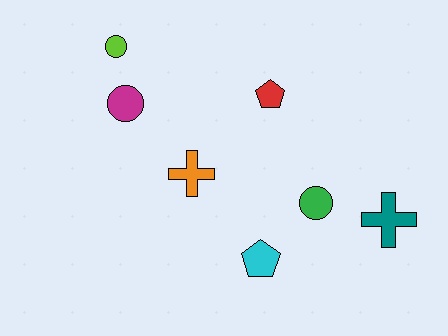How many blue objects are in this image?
There are no blue objects.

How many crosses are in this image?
There are 2 crosses.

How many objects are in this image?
There are 7 objects.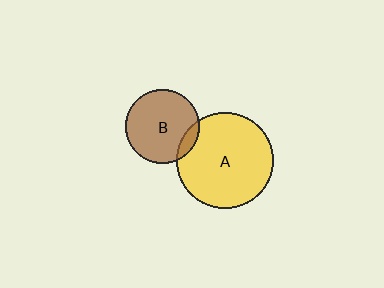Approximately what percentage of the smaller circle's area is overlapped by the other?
Approximately 10%.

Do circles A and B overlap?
Yes.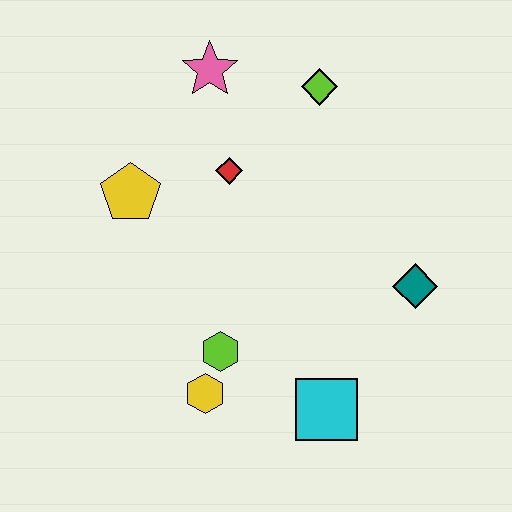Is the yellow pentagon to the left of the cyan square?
Yes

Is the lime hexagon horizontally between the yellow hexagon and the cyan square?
Yes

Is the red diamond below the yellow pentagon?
No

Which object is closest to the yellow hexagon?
The lime hexagon is closest to the yellow hexagon.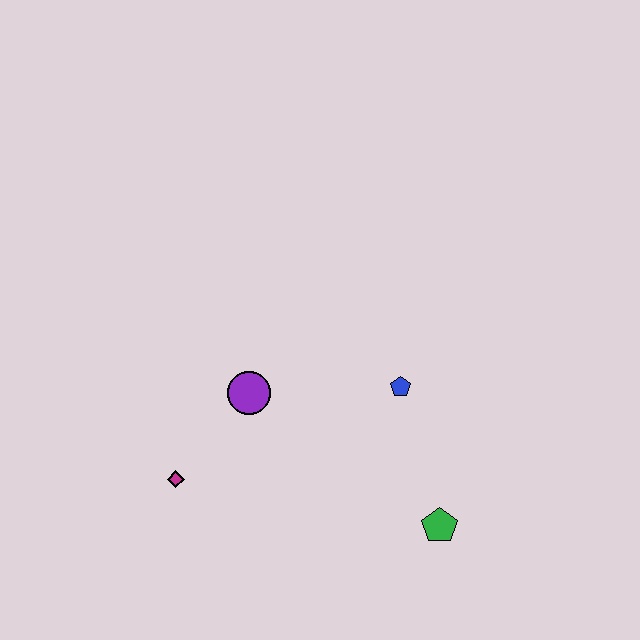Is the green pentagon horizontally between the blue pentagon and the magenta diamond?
No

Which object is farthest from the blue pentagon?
The magenta diamond is farthest from the blue pentagon.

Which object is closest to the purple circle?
The magenta diamond is closest to the purple circle.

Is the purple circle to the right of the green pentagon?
No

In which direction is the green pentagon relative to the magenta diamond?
The green pentagon is to the right of the magenta diamond.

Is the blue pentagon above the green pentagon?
Yes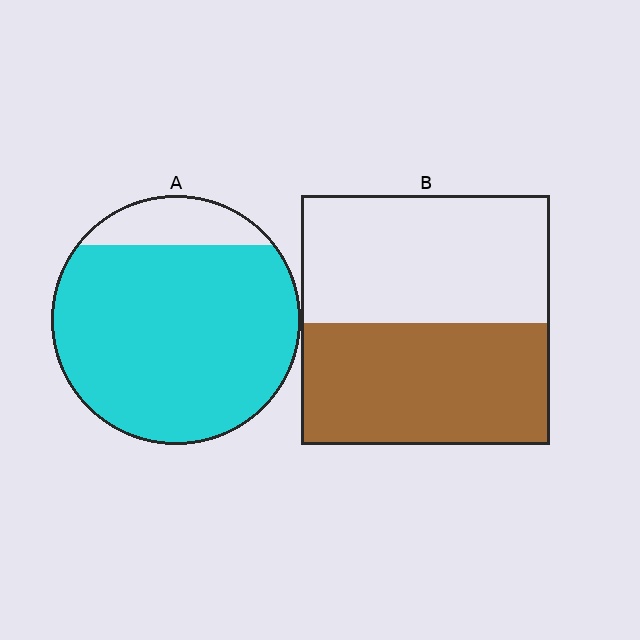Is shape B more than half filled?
Roughly half.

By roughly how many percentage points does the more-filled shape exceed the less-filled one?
By roughly 35 percentage points (A over B).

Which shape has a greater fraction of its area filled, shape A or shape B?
Shape A.